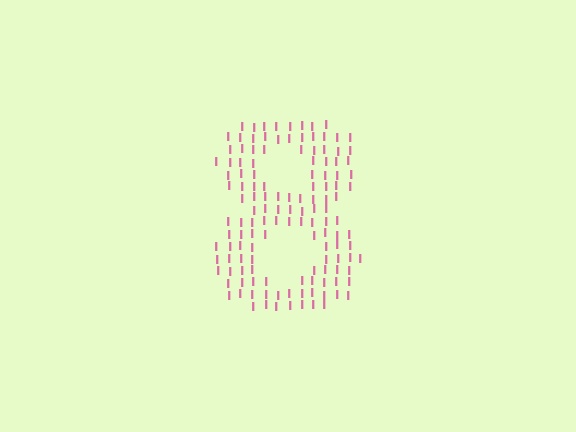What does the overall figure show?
The overall figure shows the digit 8.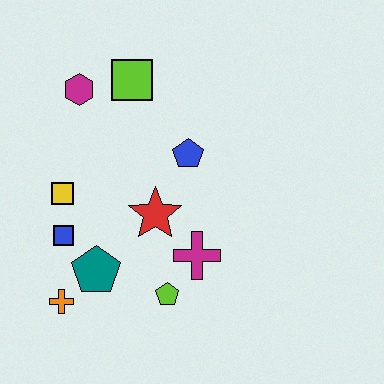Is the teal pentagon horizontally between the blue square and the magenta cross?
Yes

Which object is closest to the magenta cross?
The lime pentagon is closest to the magenta cross.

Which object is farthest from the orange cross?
The lime square is farthest from the orange cross.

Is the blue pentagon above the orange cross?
Yes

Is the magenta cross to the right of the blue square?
Yes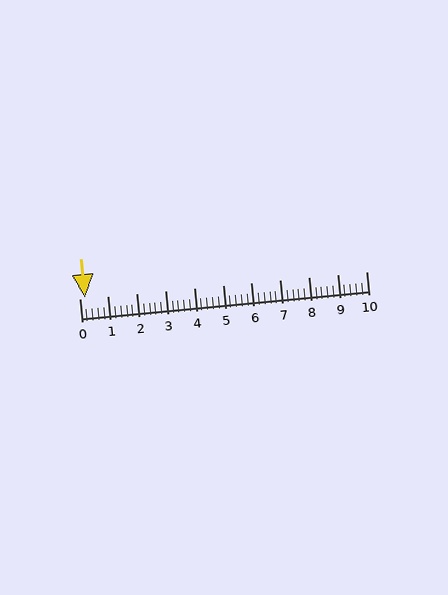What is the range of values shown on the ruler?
The ruler shows values from 0 to 10.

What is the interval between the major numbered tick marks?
The major tick marks are spaced 1 units apart.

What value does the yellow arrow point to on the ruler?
The yellow arrow points to approximately 0.2.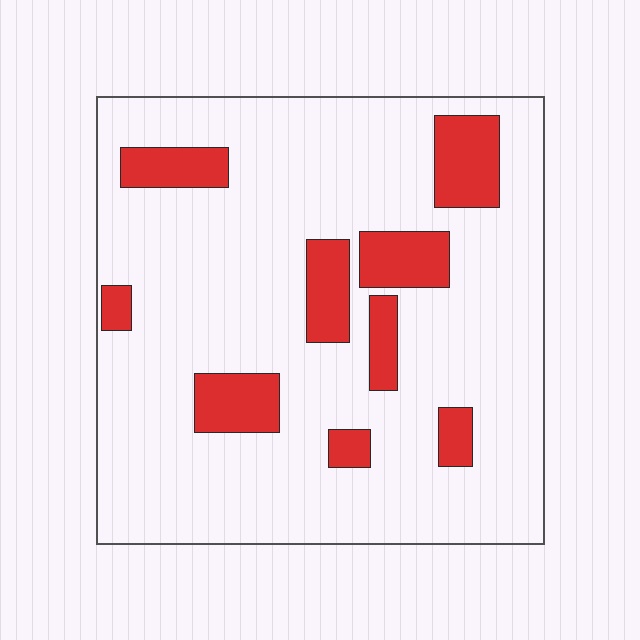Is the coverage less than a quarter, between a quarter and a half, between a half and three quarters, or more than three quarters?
Less than a quarter.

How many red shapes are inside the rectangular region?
9.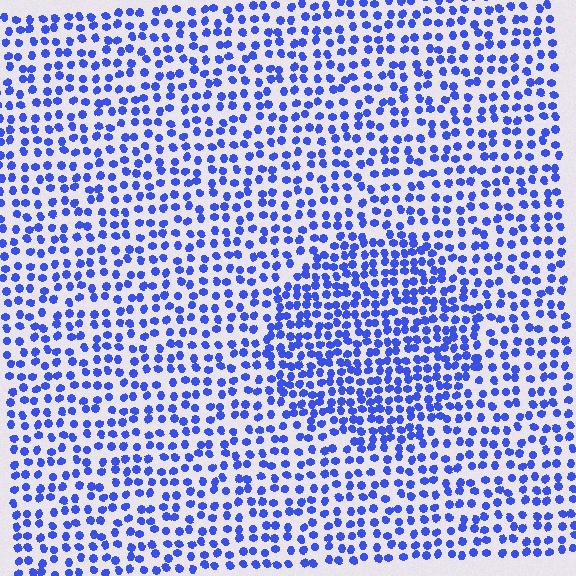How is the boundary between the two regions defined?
The boundary is defined by a change in element density (approximately 1.6x ratio). All elements are the same color, size, and shape.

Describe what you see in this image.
The image contains small blue elements arranged at two different densities. A circle-shaped region is visible where the elements are more densely packed than the surrounding area.